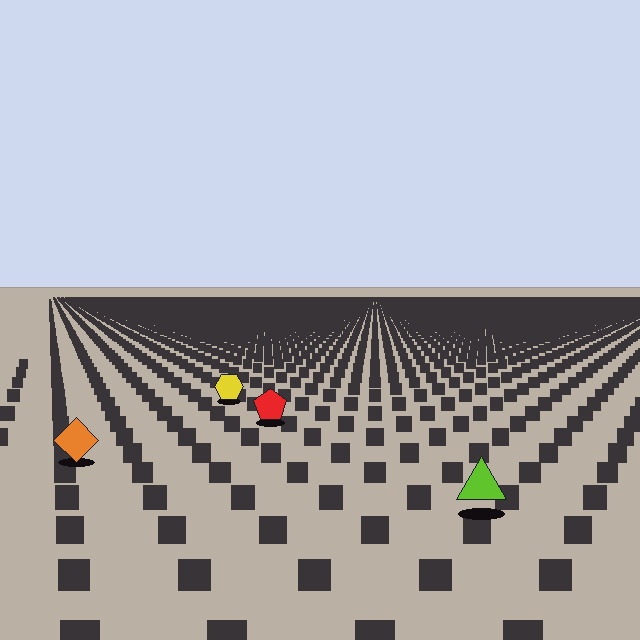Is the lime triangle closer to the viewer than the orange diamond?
Yes. The lime triangle is closer — you can tell from the texture gradient: the ground texture is coarser near it.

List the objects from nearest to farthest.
From nearest to farthest: the lime triangle, the orange diamond, the red pentagon, the yellow hexagon.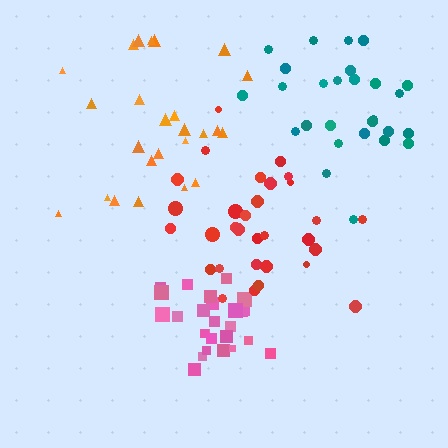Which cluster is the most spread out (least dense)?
Orange.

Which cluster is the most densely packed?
Pink.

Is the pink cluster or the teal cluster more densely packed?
Pink.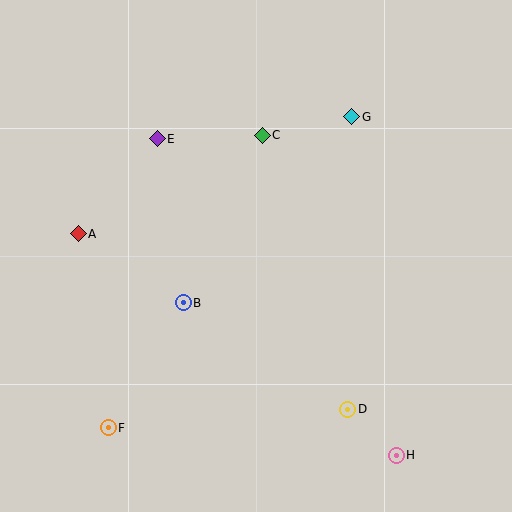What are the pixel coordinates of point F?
Point F is at (108, 428).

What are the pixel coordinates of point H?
Point H is at (396, 455).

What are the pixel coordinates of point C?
Point C is at (262, 135).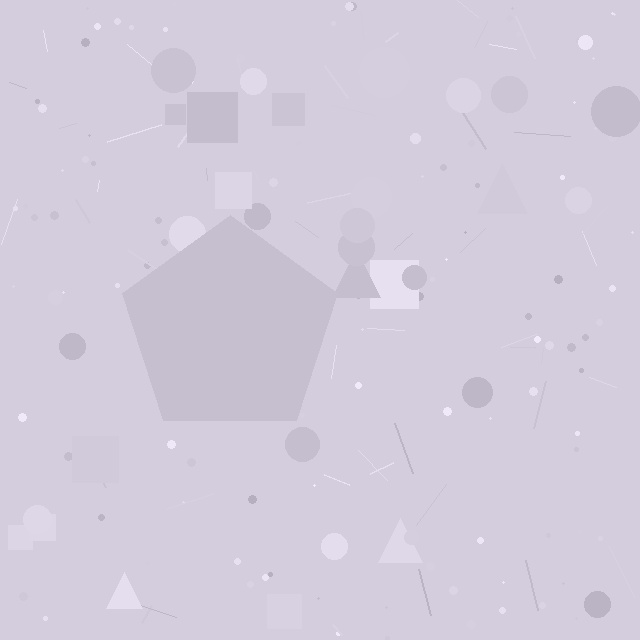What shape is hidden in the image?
A pentagon is hidden in the image.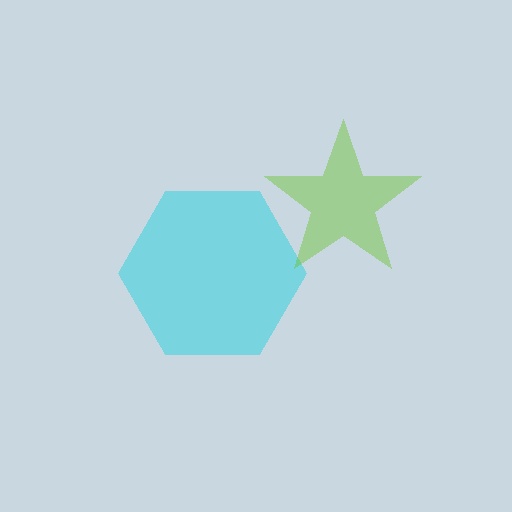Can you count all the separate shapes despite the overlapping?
Yes, there are 2 separate shapes.